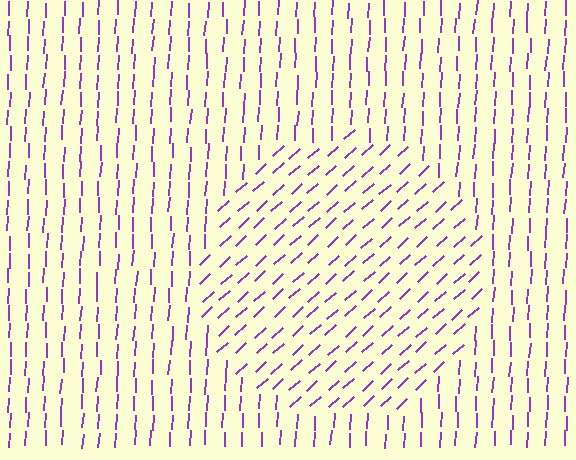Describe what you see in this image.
The image is filled with small purple line segments. A circle region in the image has lines oriented differently from the surrounding lines, creating a visible texture boundary.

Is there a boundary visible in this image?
Yes, there is a texture boundary formed by a change in line orientation.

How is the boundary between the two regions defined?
The boundary is defined purely by a change in line orientation (approximately 45 degrees difference). All lines are the same color and thickness.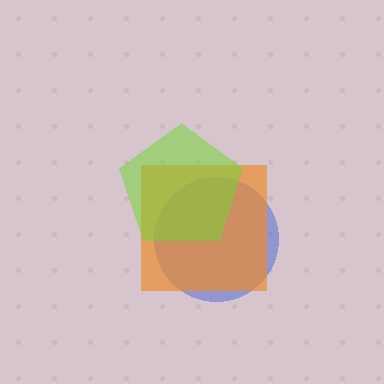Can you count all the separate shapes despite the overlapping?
Yes, there are 3 separate shapes.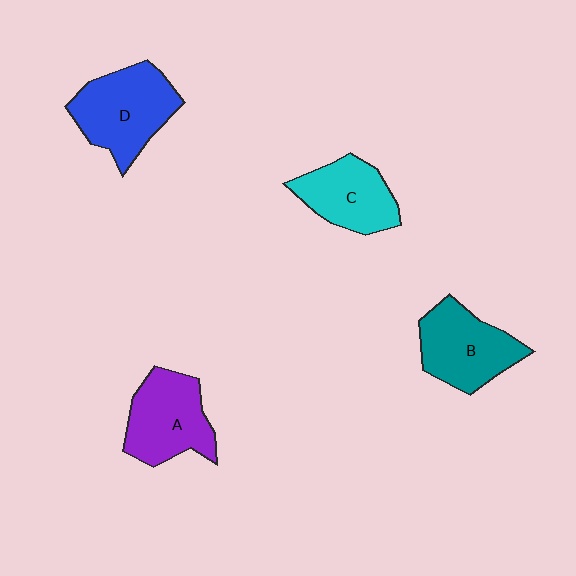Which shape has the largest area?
Shape D (blue).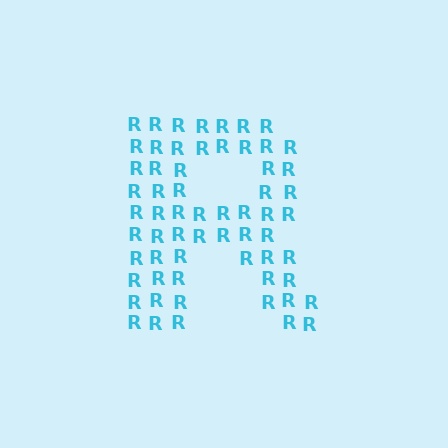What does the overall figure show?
The overall figure shows the letter R.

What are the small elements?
The small elements are letter R's.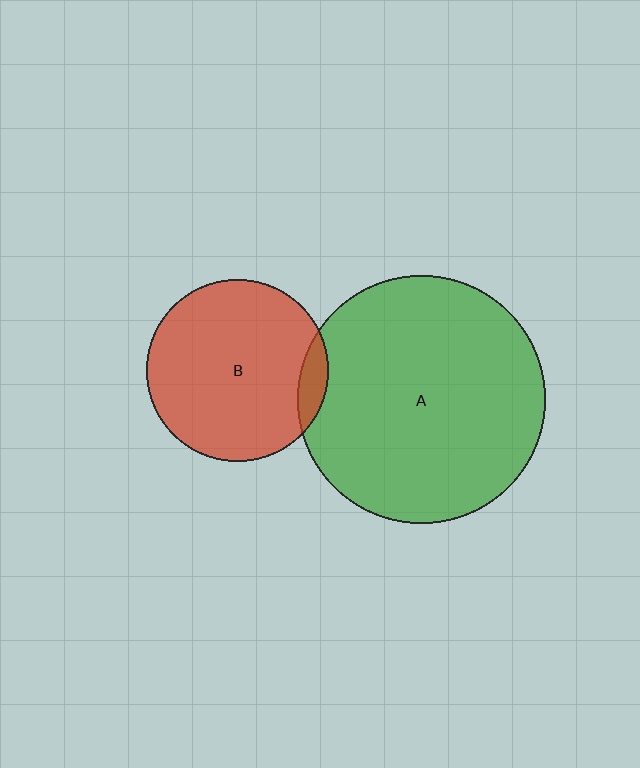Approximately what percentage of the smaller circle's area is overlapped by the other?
Approximately 10%.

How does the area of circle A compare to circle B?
Approximately 1.9 times.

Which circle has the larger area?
Circle A (green).